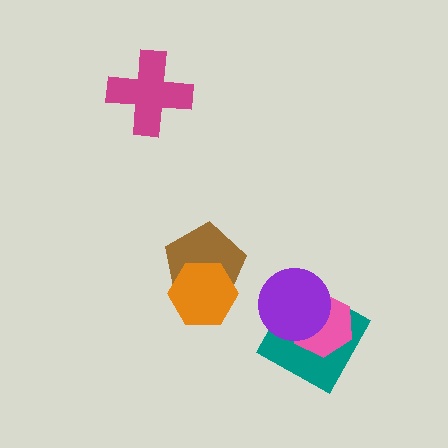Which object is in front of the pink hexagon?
The purple circle is in front of the pink hexagon.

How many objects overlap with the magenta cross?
0 objects overlap with the magenta cross.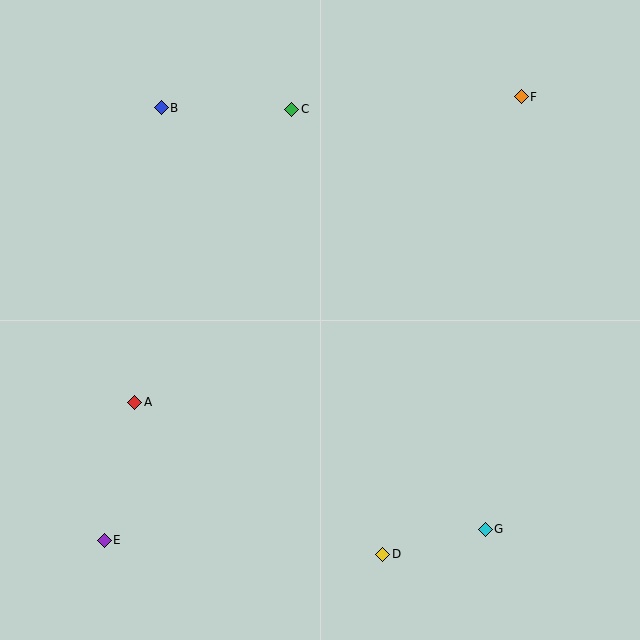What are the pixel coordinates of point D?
Point D is at (383, 554).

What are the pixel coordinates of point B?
Point B is at (161, 108).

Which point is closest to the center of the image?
Point A at (135, 402) is closest to the center.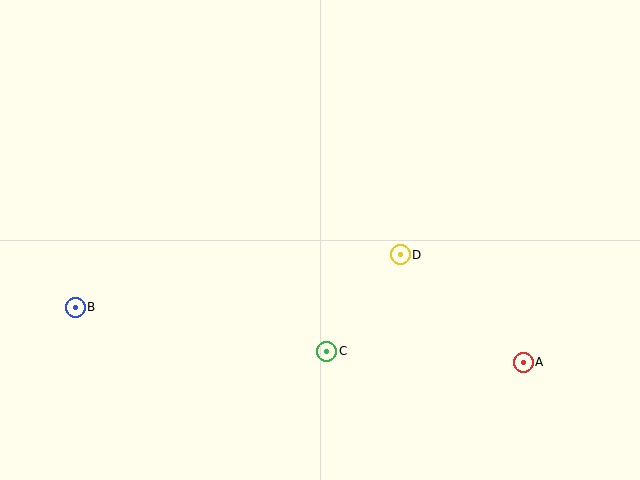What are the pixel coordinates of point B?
Point B is at (75, 307).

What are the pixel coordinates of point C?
Point C is at (327, 351).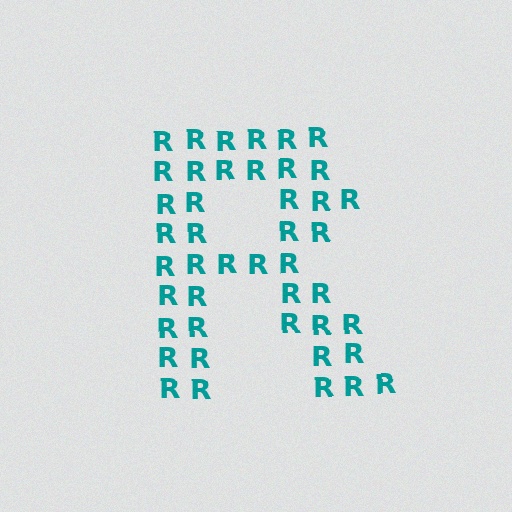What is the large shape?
The large shape is the letter R.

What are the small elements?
The small elements are letter R's.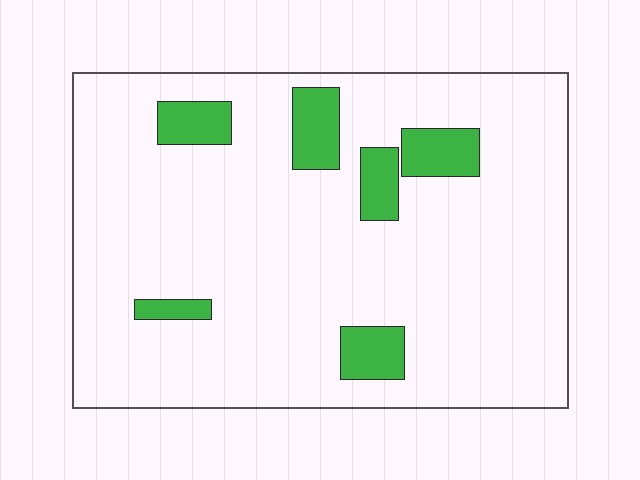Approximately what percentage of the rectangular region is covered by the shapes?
Approximately 10%.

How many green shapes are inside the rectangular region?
6.